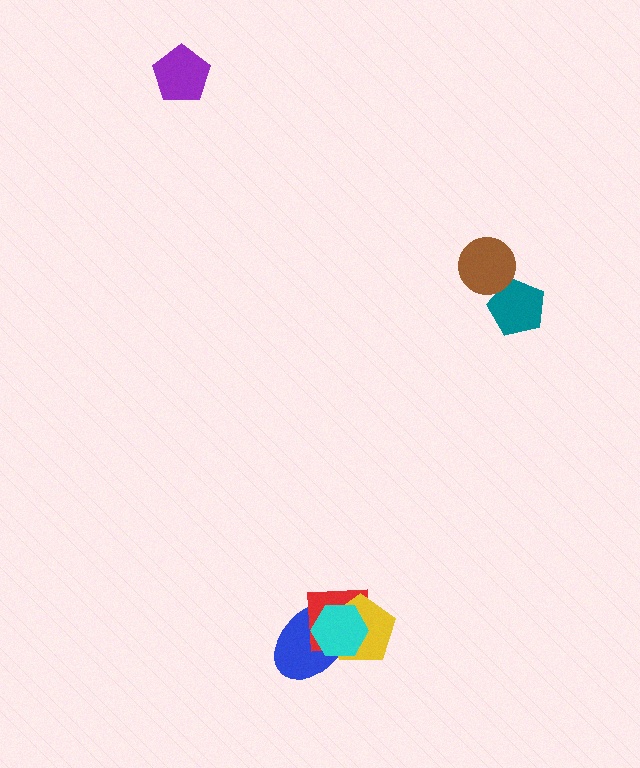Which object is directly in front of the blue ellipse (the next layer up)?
The red square is directly in front of the blue ellipse.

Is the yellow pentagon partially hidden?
Yes, it is partially covered by another shape.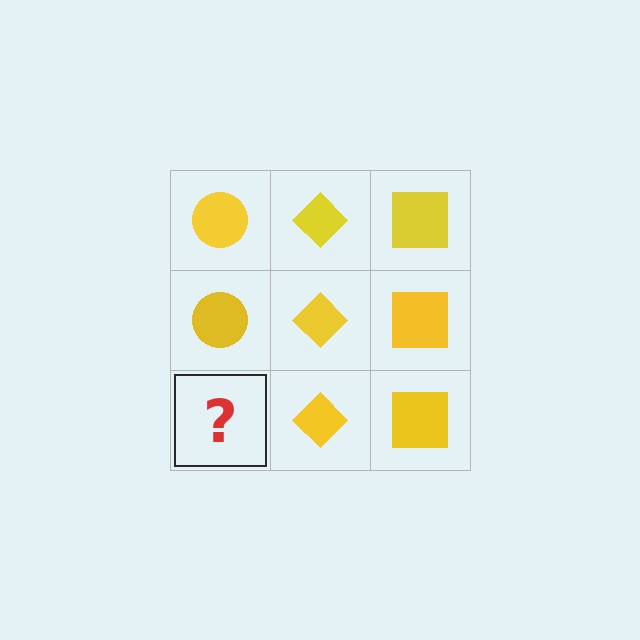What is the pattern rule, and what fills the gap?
The rule is that each column has a consistent shape. The gap should be filled with a yellow circle.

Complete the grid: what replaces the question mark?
The question mark should be replaced with a yellow circle.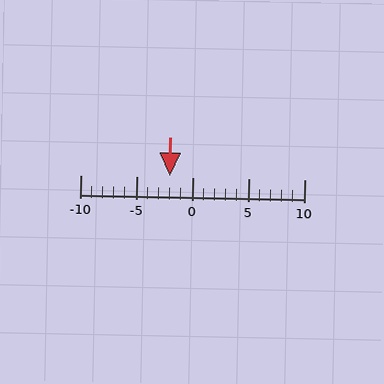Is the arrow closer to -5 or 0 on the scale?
The arrow is closer to 0.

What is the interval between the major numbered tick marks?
The major tick marks are spaced 5 units apart.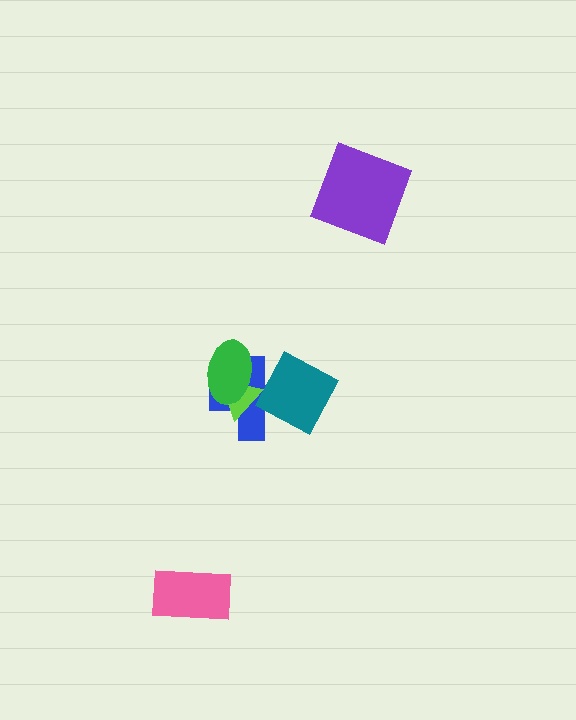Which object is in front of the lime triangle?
The green ellipse is in front of the lime triangle.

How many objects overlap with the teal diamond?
2 objects overlap with the teal diamond.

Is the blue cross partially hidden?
Yes, it is partially covered by another shape.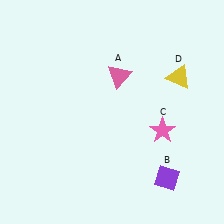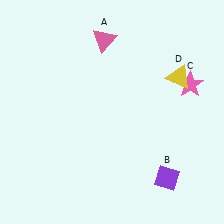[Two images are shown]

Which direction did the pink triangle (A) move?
The pink triangle (A) moved up.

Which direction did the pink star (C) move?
The pink star (C) moved up.